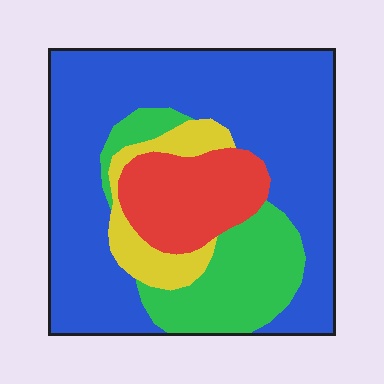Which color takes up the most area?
Blue, at roughly 60%.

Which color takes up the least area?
Yellow, at roughly 10%.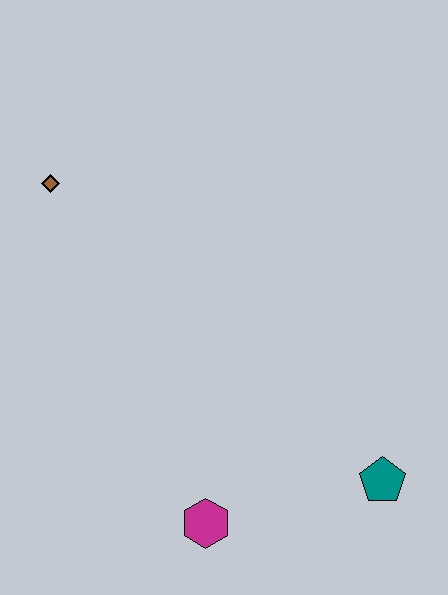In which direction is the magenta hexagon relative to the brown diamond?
The magenta hexagon is below the brown diamond.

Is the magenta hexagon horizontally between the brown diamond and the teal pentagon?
Yes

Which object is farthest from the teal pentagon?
The brown diamond is farthest from the teal pentagon.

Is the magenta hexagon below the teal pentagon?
Yes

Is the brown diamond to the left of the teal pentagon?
Yes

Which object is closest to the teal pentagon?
The magenta hexagon is closest to the teal pentagon.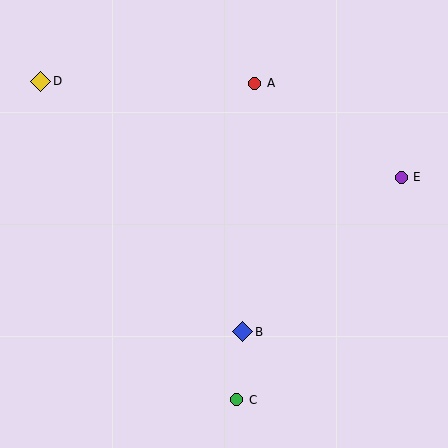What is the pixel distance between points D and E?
The distance between D and E is 373 pixels.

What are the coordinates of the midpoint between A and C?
The midpoint between A and C is at (246, 241).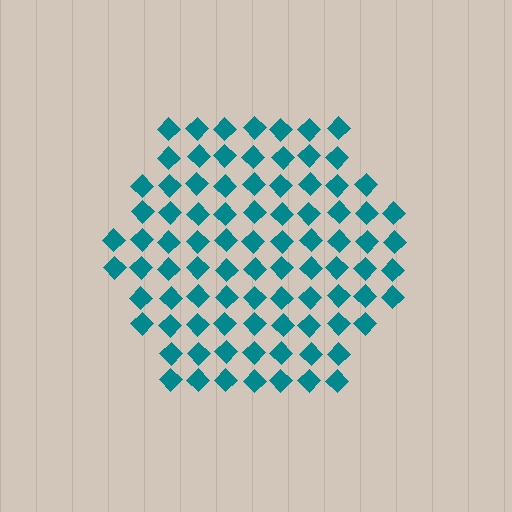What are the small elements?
The small elements are diamonds.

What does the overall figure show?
The overall figure shows a hexagon.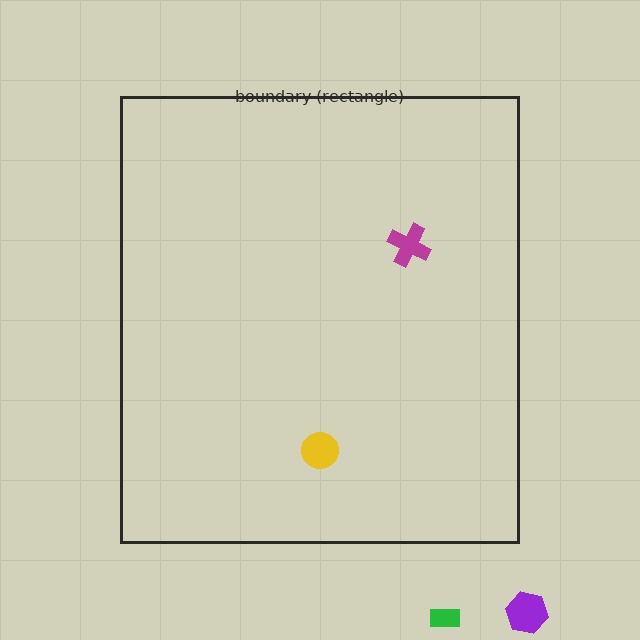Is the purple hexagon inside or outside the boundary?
Outside.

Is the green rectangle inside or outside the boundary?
Outside.